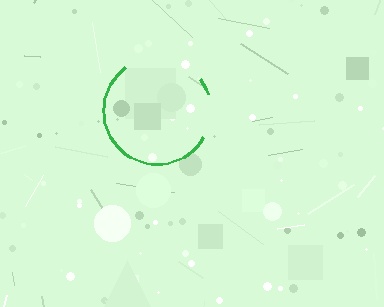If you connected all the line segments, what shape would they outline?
They would outline a circle.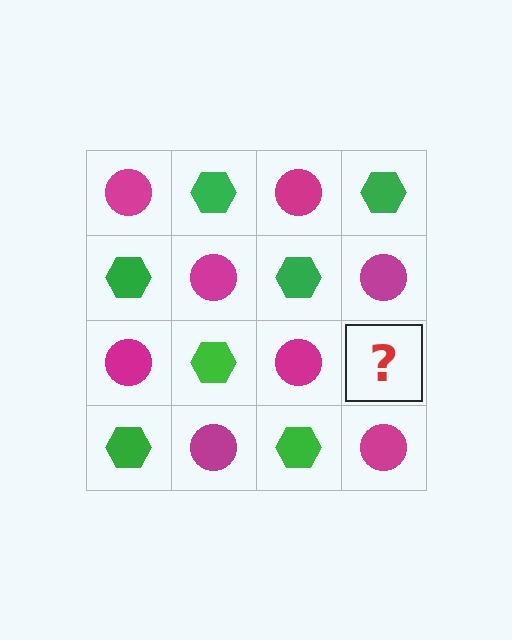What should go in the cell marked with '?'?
The missing cell should contain a green hexagon.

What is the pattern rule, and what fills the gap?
The rule is that it alternates magenta circle and green hexagon in a checkerboard pattern. The gap should be filled with a green hexagon.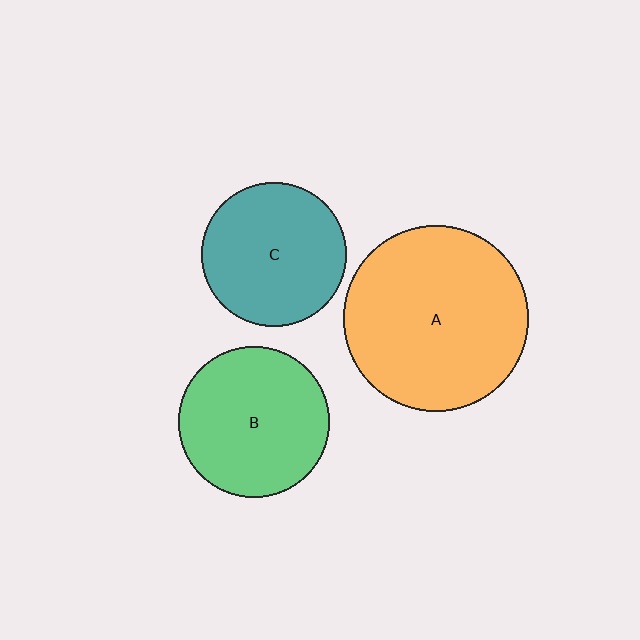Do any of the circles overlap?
No, none of the circles overlap.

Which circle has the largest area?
Circle A (orange).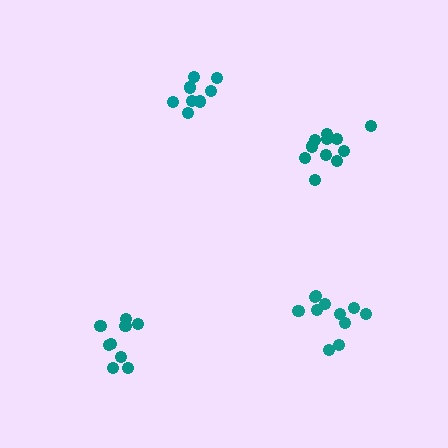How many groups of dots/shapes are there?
There are 4 groups.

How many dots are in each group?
Group 1: 11 dots, Group 2: 11 dots, Group 3: 9 dots, Group 4: 8 dots (39 total).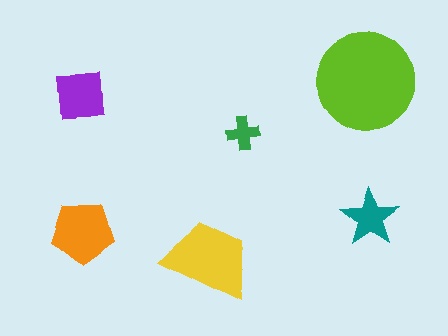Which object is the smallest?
The green cross.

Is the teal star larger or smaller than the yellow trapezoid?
Smaller.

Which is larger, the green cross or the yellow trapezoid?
The yellow trapezoid.